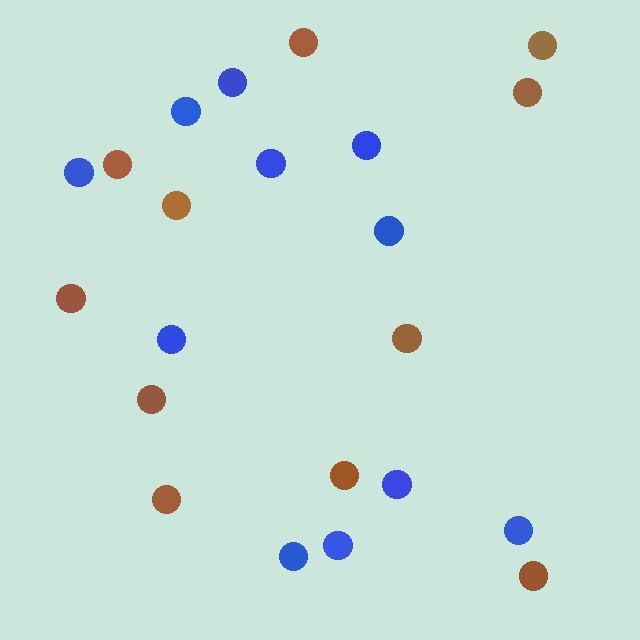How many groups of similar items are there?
There are 2 groups: one group of brown circles (11) and one group of blue circles (11).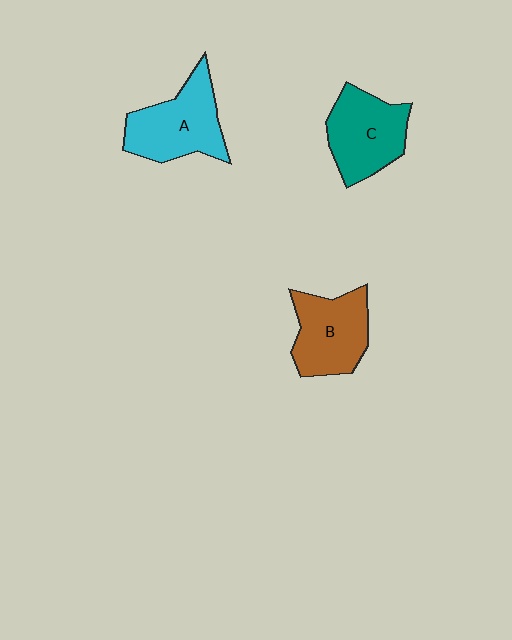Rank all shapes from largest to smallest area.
From largest to smallest: A (cyan), C (teal), B (brown).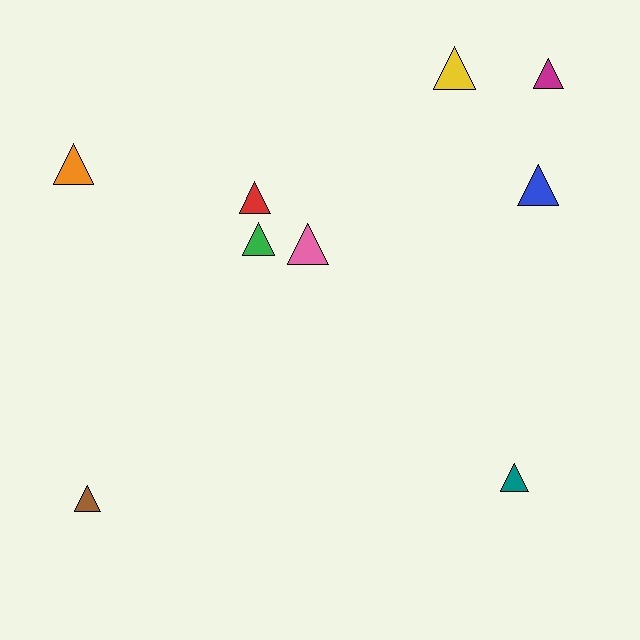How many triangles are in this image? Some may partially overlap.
There are 9 triangles.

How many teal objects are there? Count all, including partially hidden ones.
There is 1 teal object.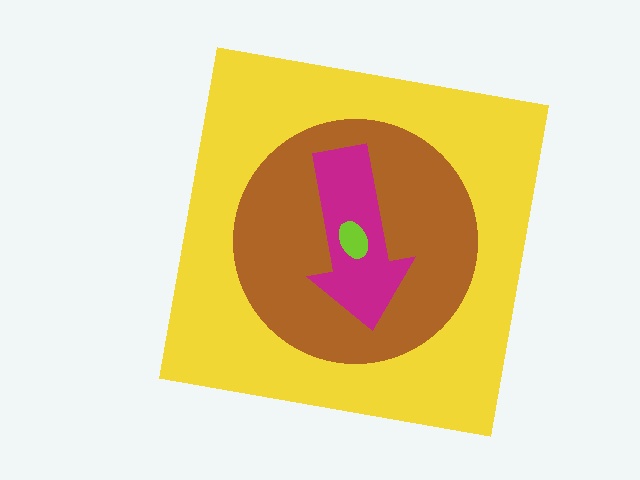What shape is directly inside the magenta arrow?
The lime ellipse.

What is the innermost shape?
The lime ellipse.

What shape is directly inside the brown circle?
The magenta arrow.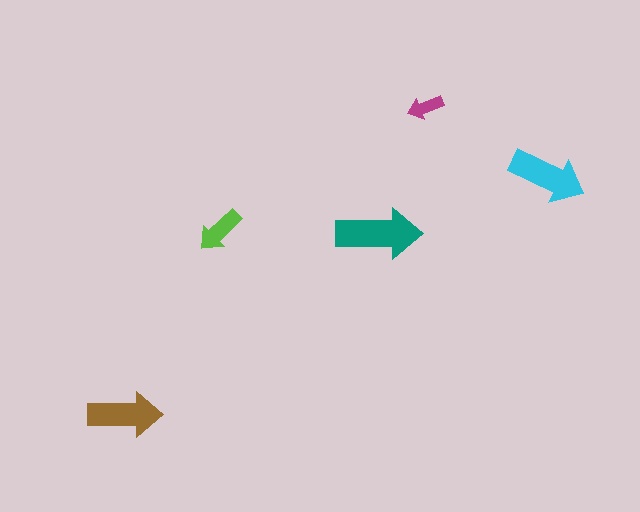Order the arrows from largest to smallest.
the teal one, the cyan one, the brown one, the lime one, the magenta one.